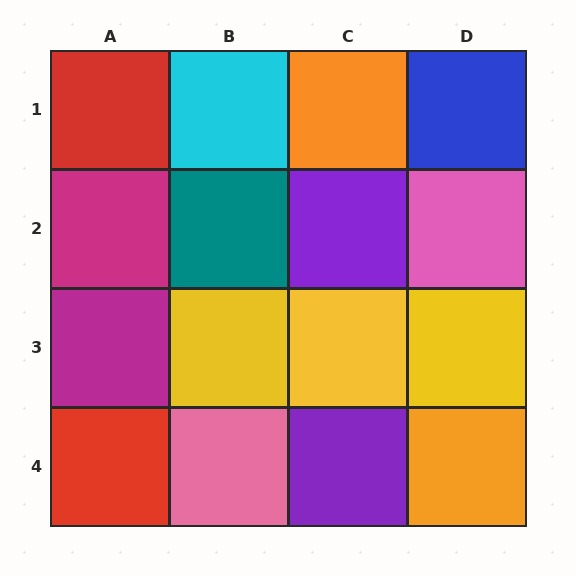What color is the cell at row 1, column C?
Orange.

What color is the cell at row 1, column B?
Cyan.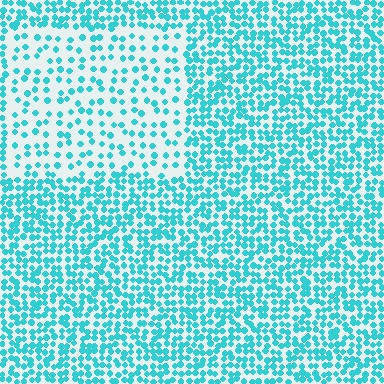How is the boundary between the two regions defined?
The boundary is defined by a change in element density (approximately 2.3x ratio). All elements are the same color, size, and shape.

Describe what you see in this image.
The image contains small cyan elements arranged at two different densities. A rectangle-shaped region is visible where the elements are less densely packed than the surrounding area.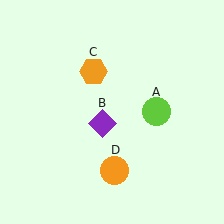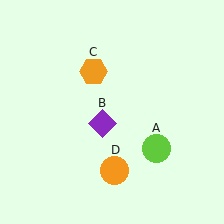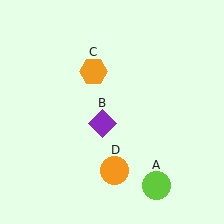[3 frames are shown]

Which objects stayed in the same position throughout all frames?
Purple diamond (object B) and orange hexagon (object C) and orange circle (object D) remained stationary.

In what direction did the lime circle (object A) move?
The lime circle (object A) moved down.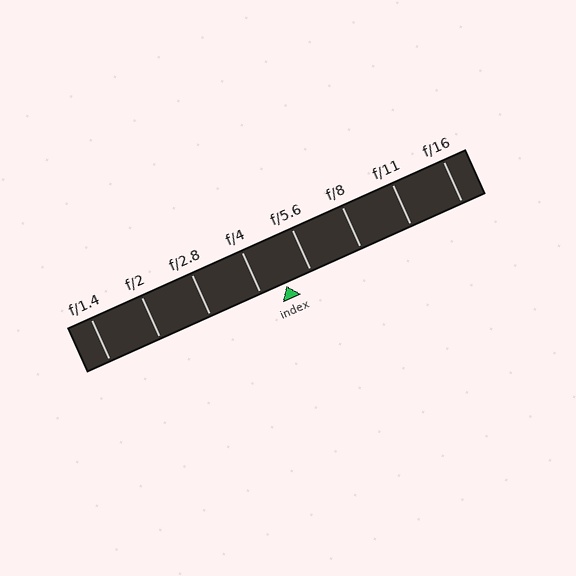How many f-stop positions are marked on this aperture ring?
There are 8 f-stop positions marked.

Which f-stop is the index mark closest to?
The index mark is closest to f/4.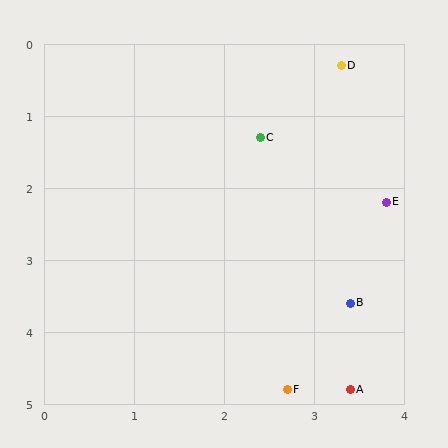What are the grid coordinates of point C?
Point C is at approximately (2.4, 1.3).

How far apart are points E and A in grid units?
Points E and A are about 2.6 grid units apart.